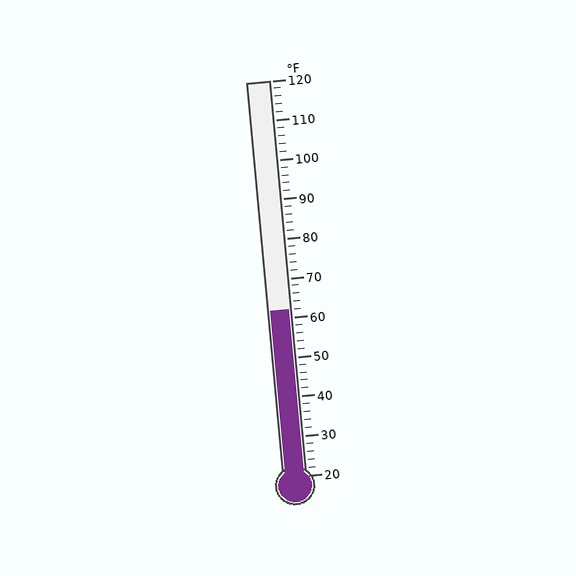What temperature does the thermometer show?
The thermometer shows approximately 62°F.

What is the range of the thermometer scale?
The thermometer scale ranges from 20°F to 120°F.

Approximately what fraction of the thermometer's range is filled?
The thermometer is filled to approximately 40% of its range.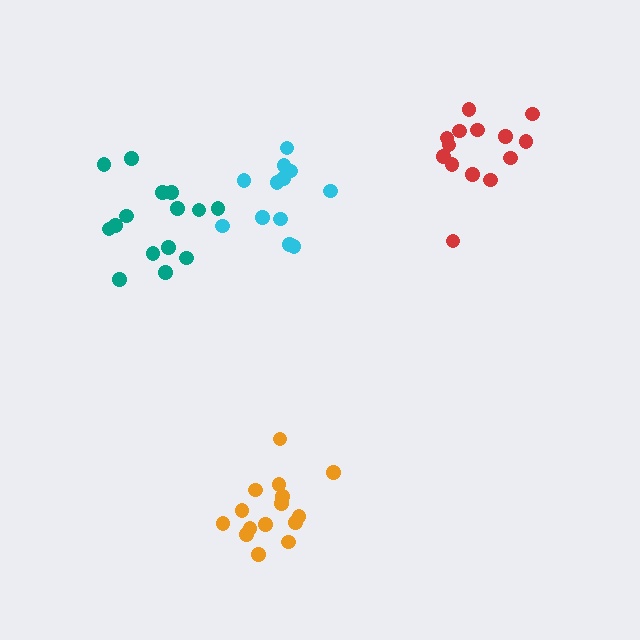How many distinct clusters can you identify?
There are 4 distinct clusters.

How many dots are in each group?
Group 1: 12 dots, Group 2: 15 dots, Group 3: 15 dots, Group 4: 14 dots (56 total).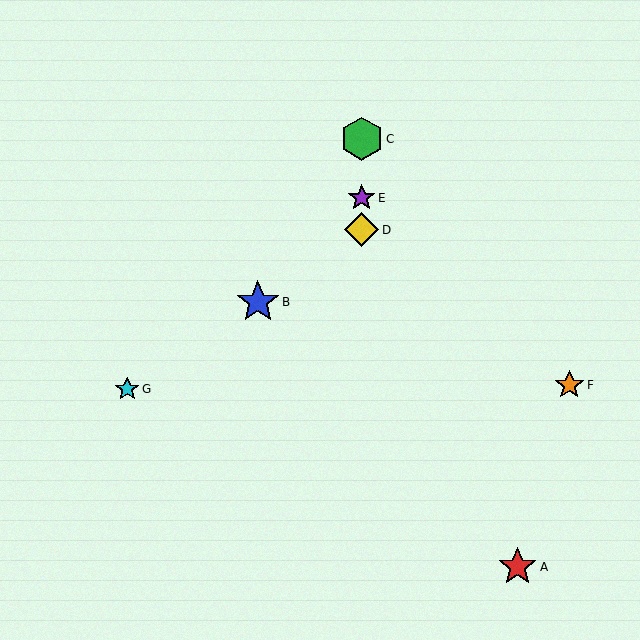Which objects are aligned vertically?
Objects C, D, E are aligned vertically.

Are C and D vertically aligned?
Yes, both are at x≈362.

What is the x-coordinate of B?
Object B is at x≈258.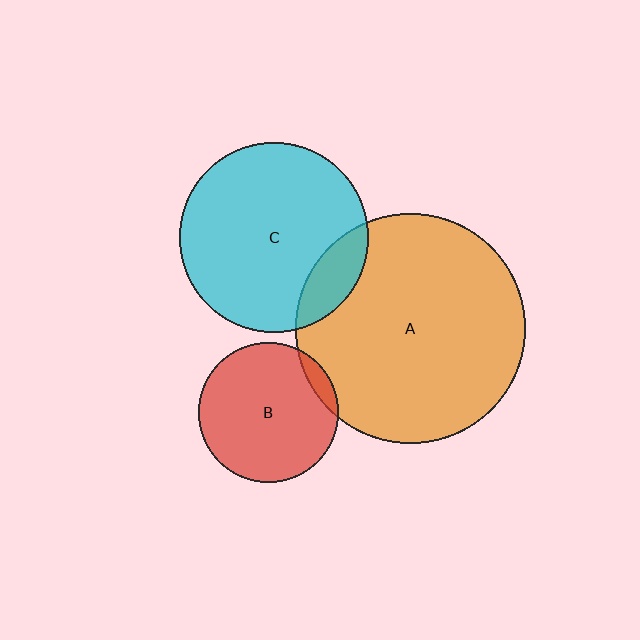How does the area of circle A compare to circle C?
Approximately 1.5 times.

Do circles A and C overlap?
Yes.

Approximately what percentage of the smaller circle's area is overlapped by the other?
Approximately 15%.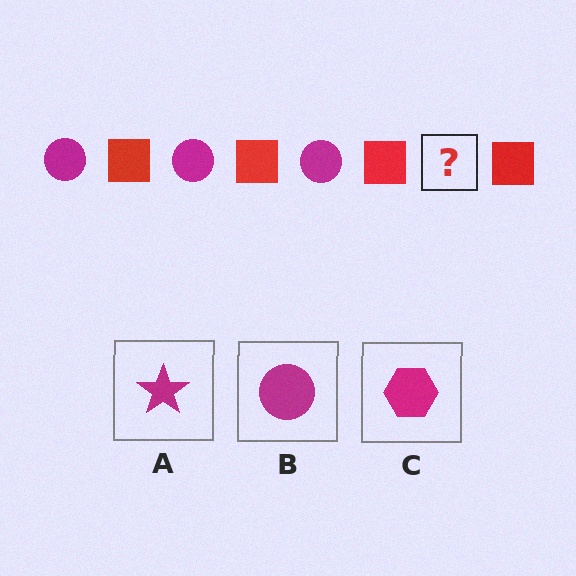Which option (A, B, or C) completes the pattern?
B.